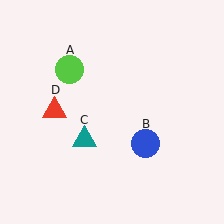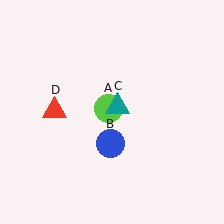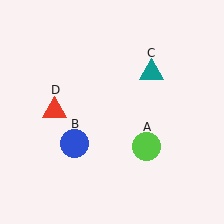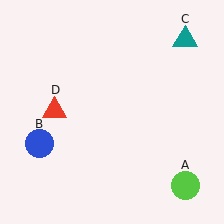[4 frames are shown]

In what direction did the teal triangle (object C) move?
The teal triangle (object C) moved up and to the right.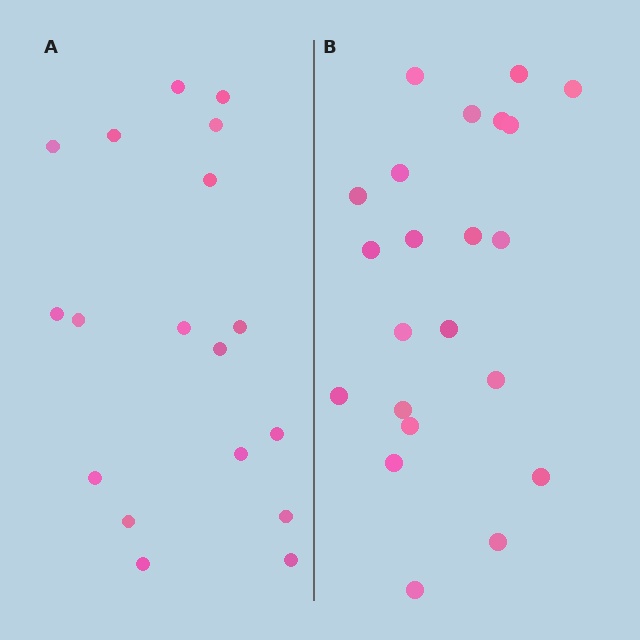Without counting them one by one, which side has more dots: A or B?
Region B (the right region) has more dots.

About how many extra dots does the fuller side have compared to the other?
Region B has about 4 more dots than region A.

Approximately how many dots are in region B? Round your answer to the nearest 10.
About 20 dots. (The exact count is 22, which rounds to 20.)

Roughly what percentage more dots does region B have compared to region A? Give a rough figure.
About 20% more.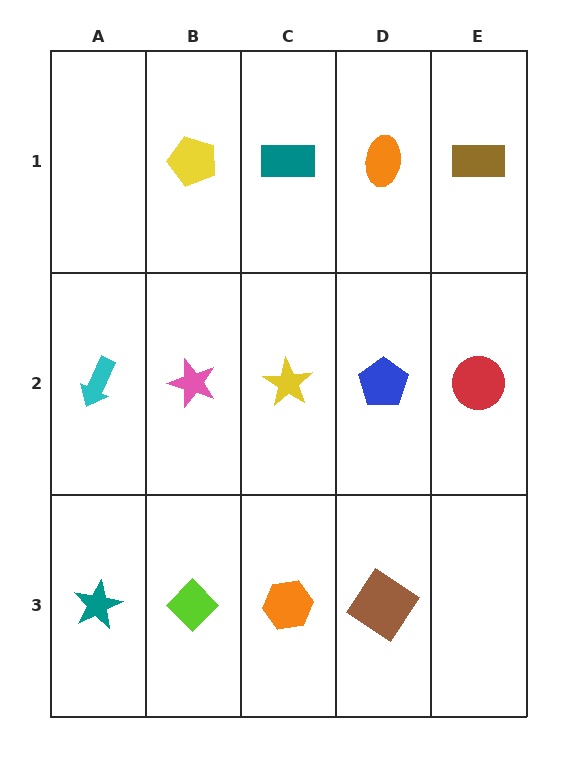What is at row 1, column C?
A teal rectangle.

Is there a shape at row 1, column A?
No, that cell is empty.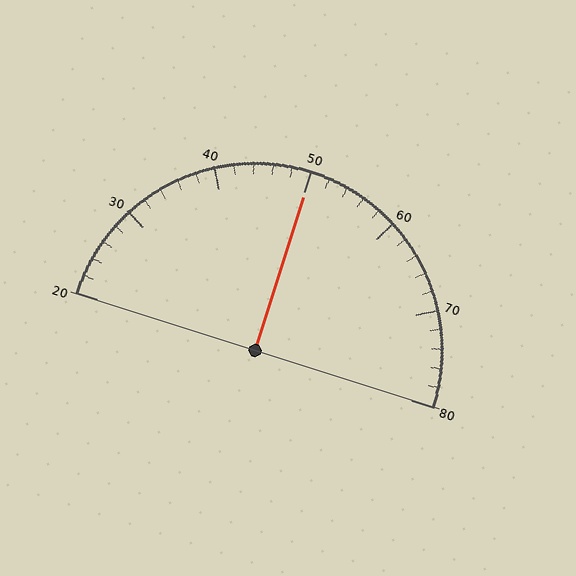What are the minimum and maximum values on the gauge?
The gauge ranges from 20 to 80.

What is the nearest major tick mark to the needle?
The nearest major tick mark is 50.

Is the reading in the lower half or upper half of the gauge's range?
The reading is in the upper half of the range (20 to 80).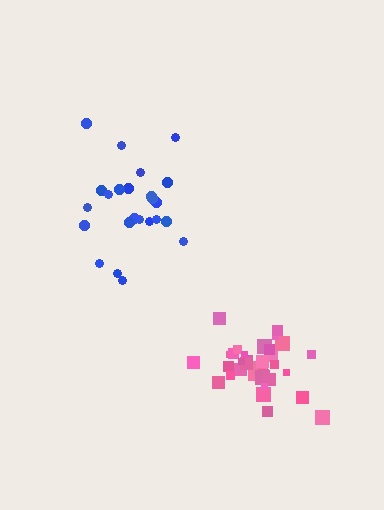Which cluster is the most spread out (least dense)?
Blue.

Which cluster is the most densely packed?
Pink.